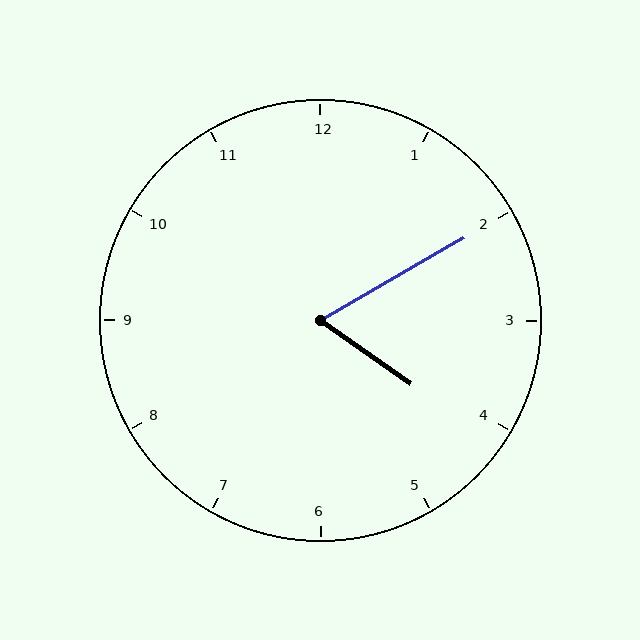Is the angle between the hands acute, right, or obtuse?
It is acute.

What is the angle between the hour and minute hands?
Approximately 65 degrees.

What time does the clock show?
4:10.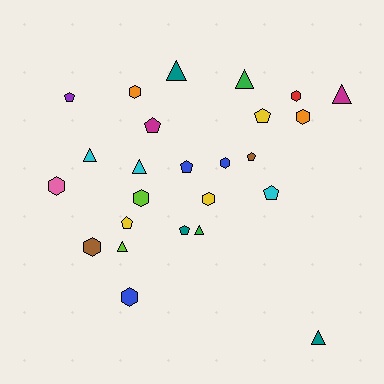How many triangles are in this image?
There are 8 triangles.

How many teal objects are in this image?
There are 3 teal objects.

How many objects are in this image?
There are 25 objects.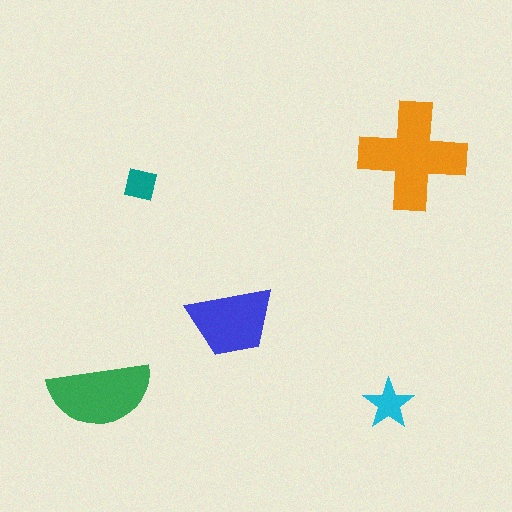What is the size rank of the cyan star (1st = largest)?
4th.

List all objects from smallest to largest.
The teal square, the cyan star, the blue trapezoid, the green semicircle, the orange cross.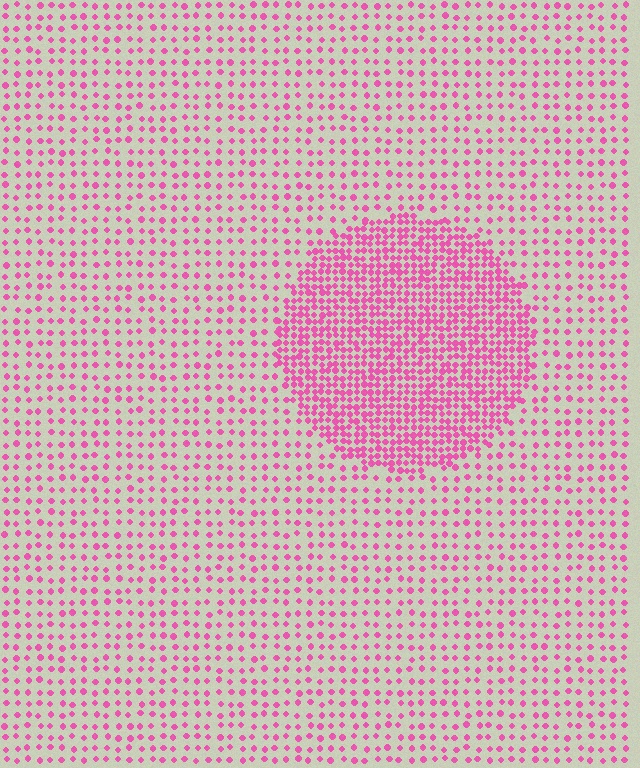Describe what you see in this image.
The image contains small pink elements arranged at two different densities. A circle-shaped region is visible where the elements are more densely packed than the surrounding area.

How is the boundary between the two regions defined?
The boundary is defined by a change in element density (approximately 2.5x ratio). All elements are the same color, size, and shape.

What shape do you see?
I see a circle.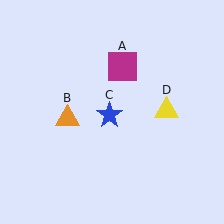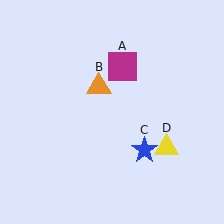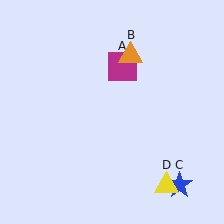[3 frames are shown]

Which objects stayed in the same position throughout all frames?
Magenta square (object A) remained stationary.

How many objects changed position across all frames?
3 objects changed position: orange triangle (object B), blue star (object C), yellow triangle (object D).